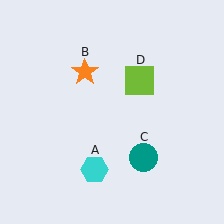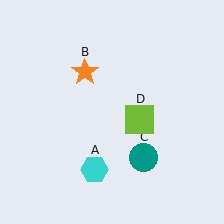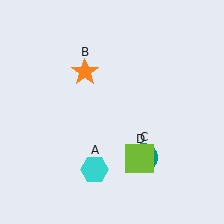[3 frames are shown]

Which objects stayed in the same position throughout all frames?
Cyan hexagon (object A) and orange star (object B) and teal circle (object C) remained stationary.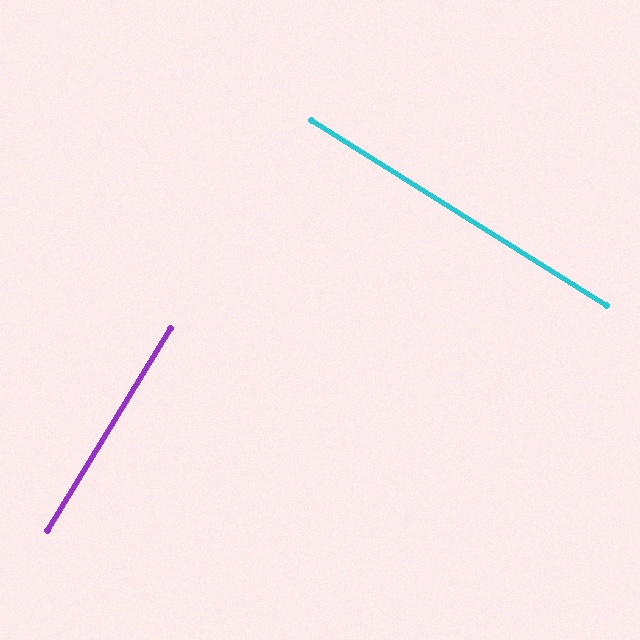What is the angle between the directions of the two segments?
Approximately 89 degrees.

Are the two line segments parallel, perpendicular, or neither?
Perpendicular — they meet at approximately 89°.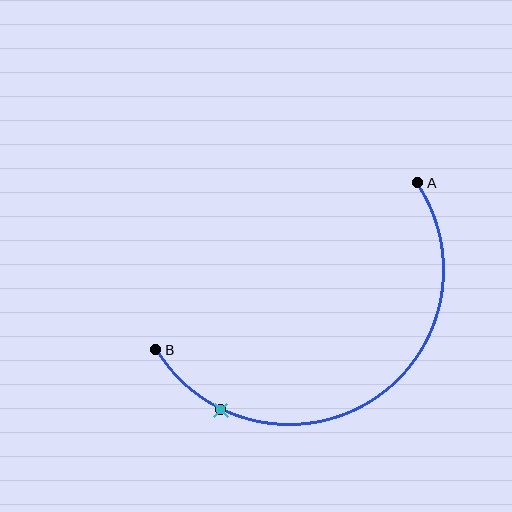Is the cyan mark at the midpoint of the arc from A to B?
No. The cyan mark lies on the arc but is closer to endpoint B. The arc midpoint would be at the point on the curve equidistant along the arc from both A and B.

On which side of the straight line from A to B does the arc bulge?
The arc bulges below the straight line connecting A and B.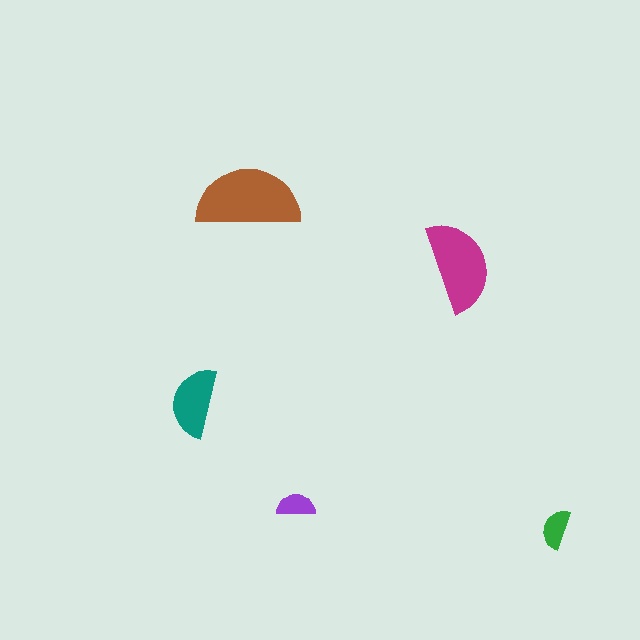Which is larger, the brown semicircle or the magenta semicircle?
The brown one.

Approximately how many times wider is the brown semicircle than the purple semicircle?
About 2.5 times wider.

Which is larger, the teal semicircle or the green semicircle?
The teal one.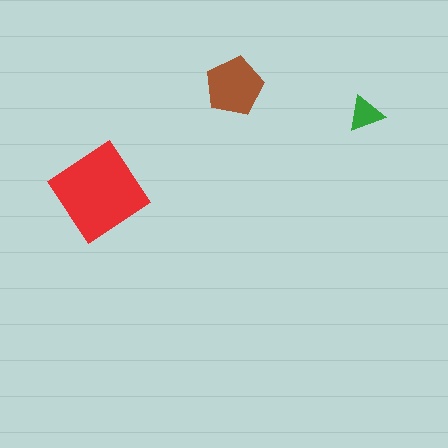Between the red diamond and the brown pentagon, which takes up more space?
The red diamond.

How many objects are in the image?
There are 3 objects in the image.